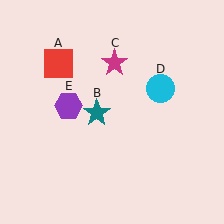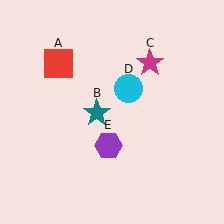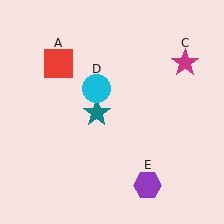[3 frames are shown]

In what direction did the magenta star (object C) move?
The magenta star (object C) moved right.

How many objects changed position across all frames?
3 objects changed position: magenta star (object C), cyan circle (object D), purple hexagon (object E).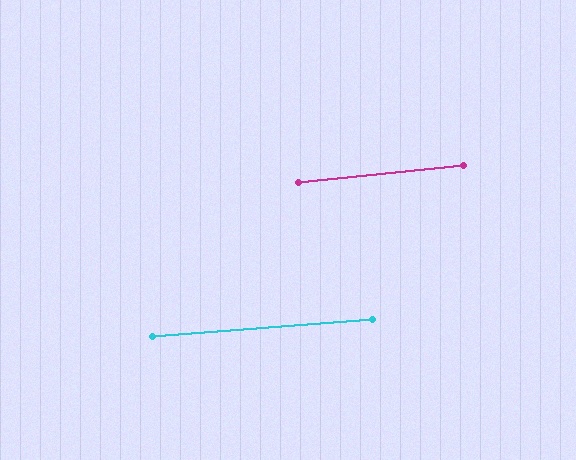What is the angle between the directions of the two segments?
Approximately 1 degree.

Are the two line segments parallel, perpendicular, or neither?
Parallel — their directions differ by only 1.2°.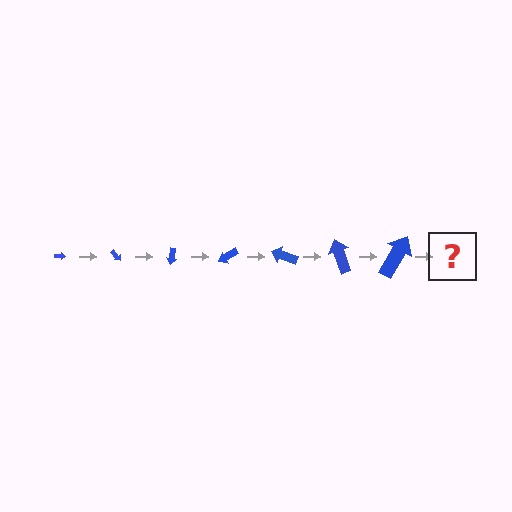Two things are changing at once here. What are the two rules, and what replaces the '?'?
The two rules are that the arrow grows larger each step and it rotates 50 degrees each step. The '?' should be an arrow, larger than the previous one and rotated 350 degrees from the start.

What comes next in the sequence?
The next element should be an arrow, larger than the previous one and rotated 350 degrees from the start.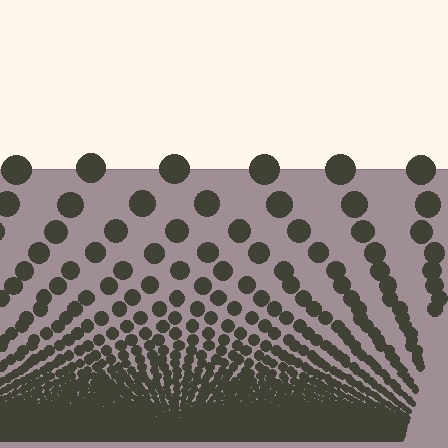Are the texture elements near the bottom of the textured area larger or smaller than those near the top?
Smaller. The gradient is inverted — elements near the bottom are smaller and denser.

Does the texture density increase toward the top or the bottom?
Density increases toward the bottom.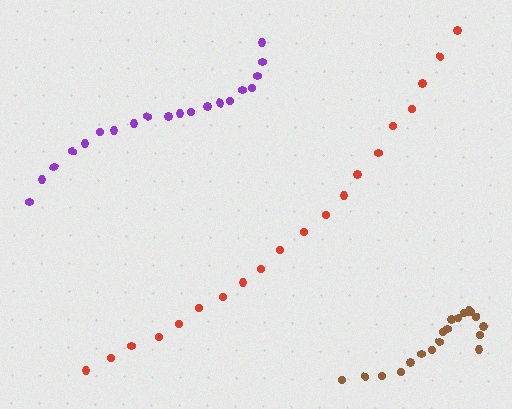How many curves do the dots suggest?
There are 3 distinct paths.